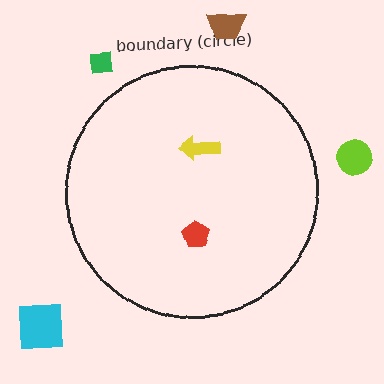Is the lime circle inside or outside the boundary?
Outside.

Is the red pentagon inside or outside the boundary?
Inside.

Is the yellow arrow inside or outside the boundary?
Inside.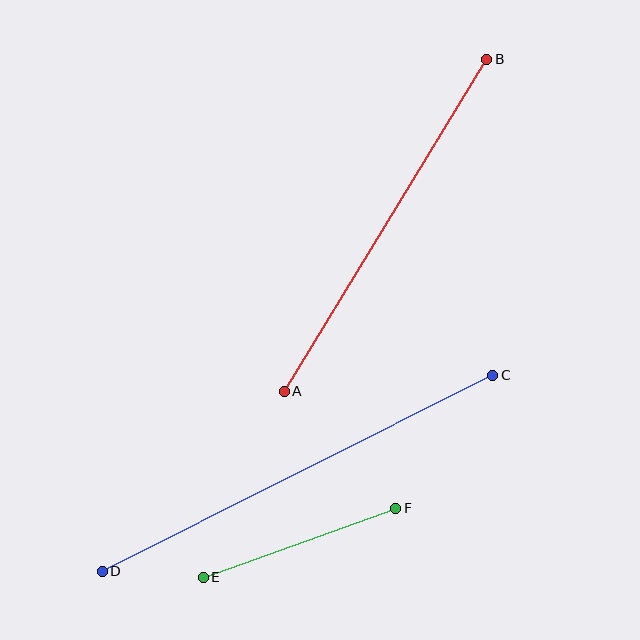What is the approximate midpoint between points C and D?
The midpoint is at approximately (298, 473) pixels.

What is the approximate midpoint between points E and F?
The midpoint is at approximately (299, 543) pixels.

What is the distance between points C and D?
The distance is approximately 437 pixels.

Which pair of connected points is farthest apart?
Points C and D are farthest apart.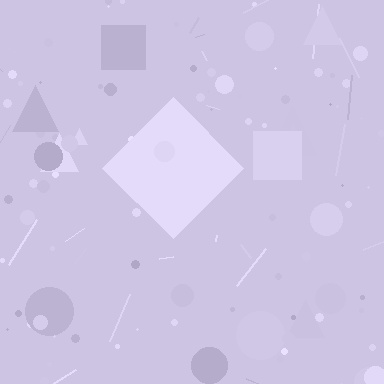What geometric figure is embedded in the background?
A diamond is embedded in the background.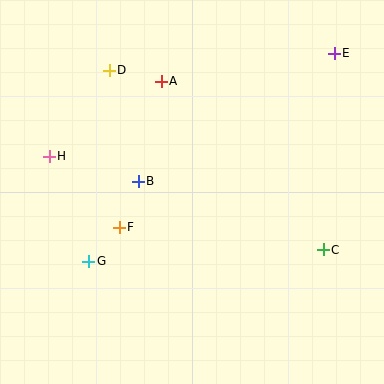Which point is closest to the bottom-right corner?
Point C is closest to the bottom-right corner.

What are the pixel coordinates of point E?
Point E is at (334, 53).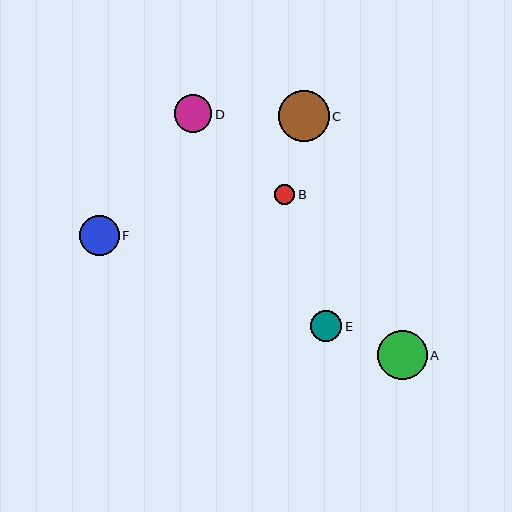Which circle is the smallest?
Circle B is the smallest with a size of approximately 20 pixels.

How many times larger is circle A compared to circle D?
Circle A is approximately 1.3 times the size of circle D.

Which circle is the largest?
Circle C is the largest with a size of approximately 51 pixels.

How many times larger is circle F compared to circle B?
Circle F is approximately 2.0 times the size of circle B.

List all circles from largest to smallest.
From largest to smallest: C, A, F, D, E, B.